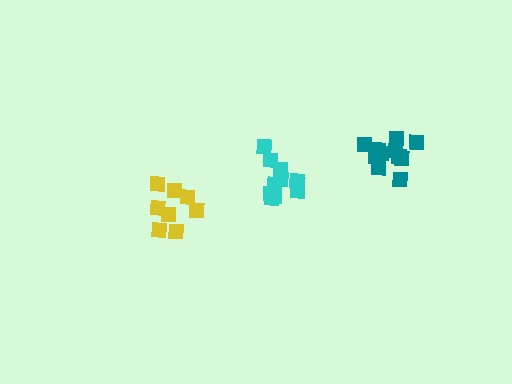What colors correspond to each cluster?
The clusters are colored: teal, cyan, yellow.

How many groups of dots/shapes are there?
There are 3 groups.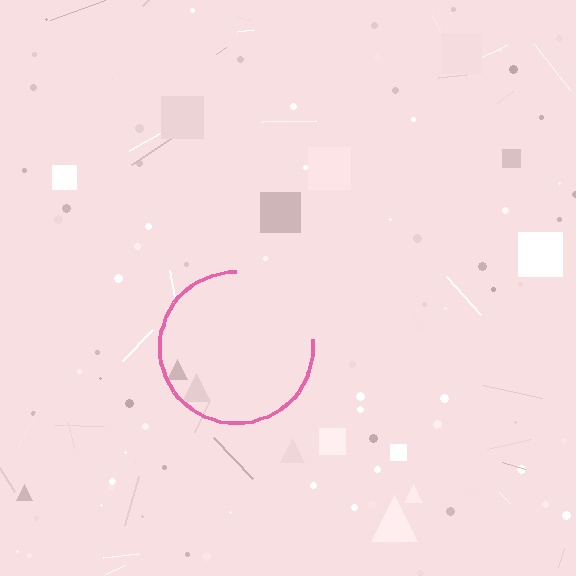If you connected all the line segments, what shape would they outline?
They would outline a circle.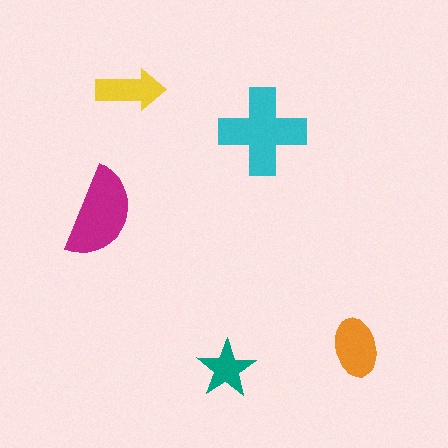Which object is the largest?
The cyan cross.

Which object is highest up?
The yellow arrow is topmost.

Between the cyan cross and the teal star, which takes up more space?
The cyan cross.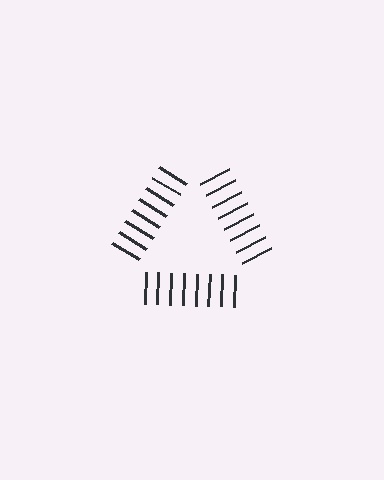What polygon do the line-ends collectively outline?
An illusory triangle — the line segments terminate on its edges but no continuous stroke is drawn.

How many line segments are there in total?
24 — 8 along each of the 3 edges.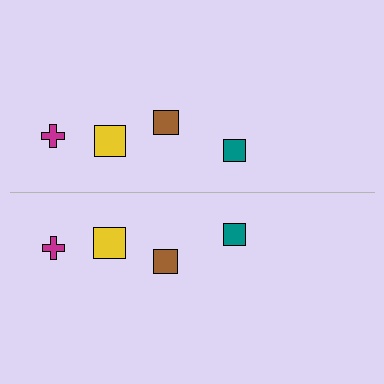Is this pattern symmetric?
Yes, this pattern has bilateral (reflection) symmetry.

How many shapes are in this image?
There are 8 shapes in this image.